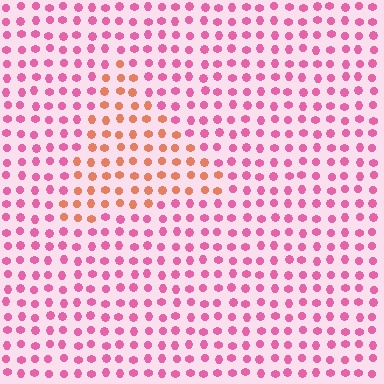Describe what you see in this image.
The image is filled with small pink elements in a uniform arrangement. A triangle-shaped region is visible where the elements are tinted to a slightly different hue, forming a subtle color boundary.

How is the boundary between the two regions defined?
The boundary is defined purely by a slight shift in hue (about 45 degrees). Spacing, size, and orientation are identical on both sides.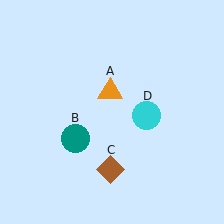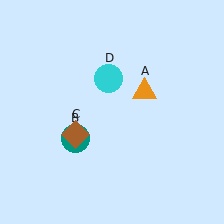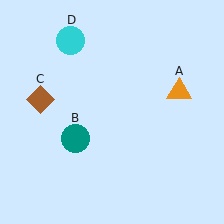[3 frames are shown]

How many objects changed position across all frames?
3 objects changed position: orange triangle (object A), brown diamond (object C), cyan circle (object D).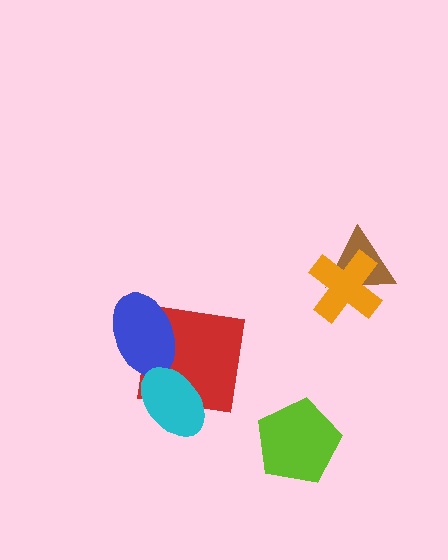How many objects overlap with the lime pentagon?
0 objects overlap with the lime pentagon.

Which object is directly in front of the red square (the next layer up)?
The blue ellipse is directly in front of the red square.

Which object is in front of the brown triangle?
The orange cross is in front of the brown triangle.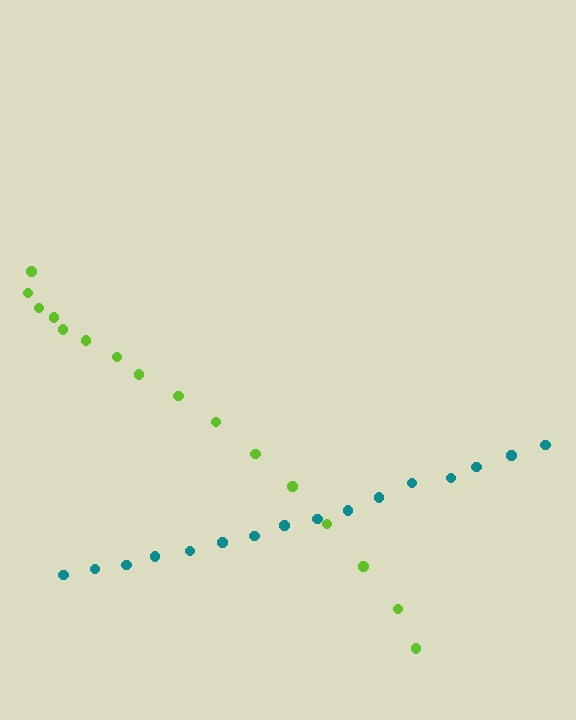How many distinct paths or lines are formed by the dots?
There are 2 distinct paths.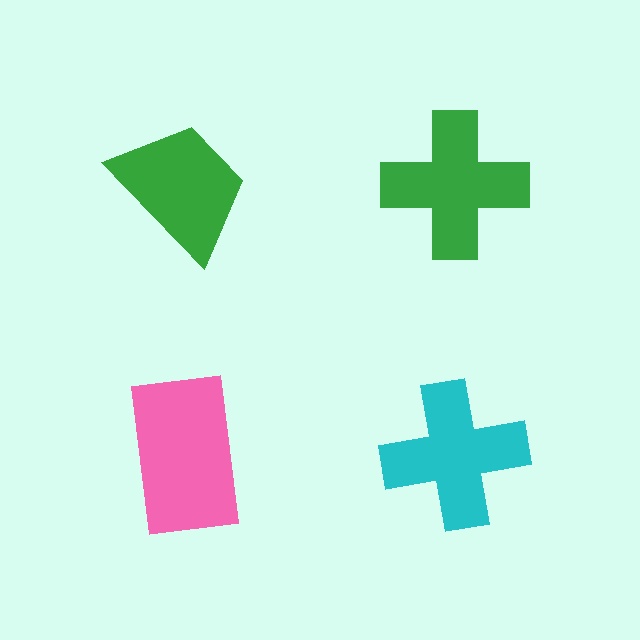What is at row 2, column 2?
A cyan cross.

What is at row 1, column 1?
A green trapezoid.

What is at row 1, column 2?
A green cross.